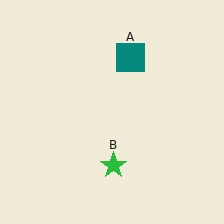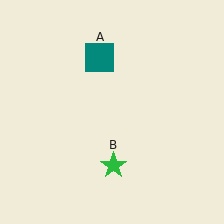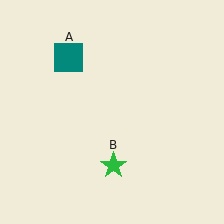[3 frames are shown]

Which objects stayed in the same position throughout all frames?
Green star (object B) remained stationary.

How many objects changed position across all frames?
1 object changed position: teal square (object A).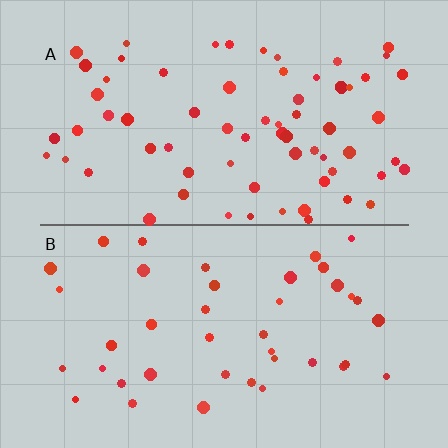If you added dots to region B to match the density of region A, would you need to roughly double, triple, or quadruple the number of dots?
Approximately double.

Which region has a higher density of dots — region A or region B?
A (the top).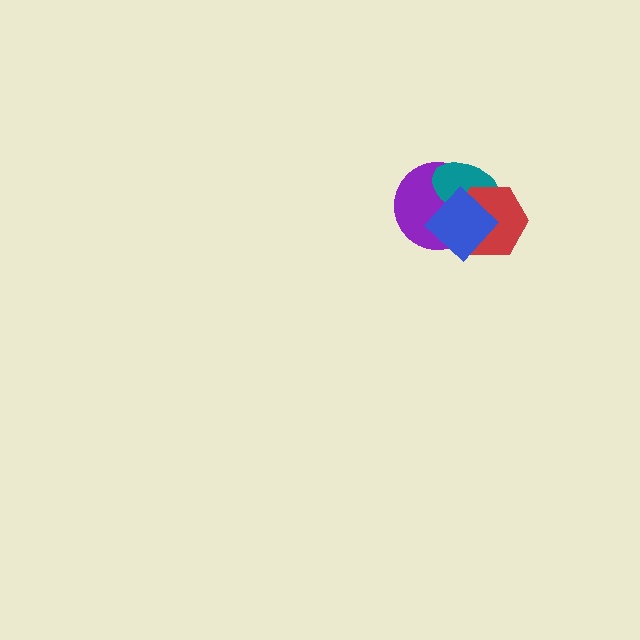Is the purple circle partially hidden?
Yes, it is partially covered by another shape.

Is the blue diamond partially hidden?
No, no other shape covers it.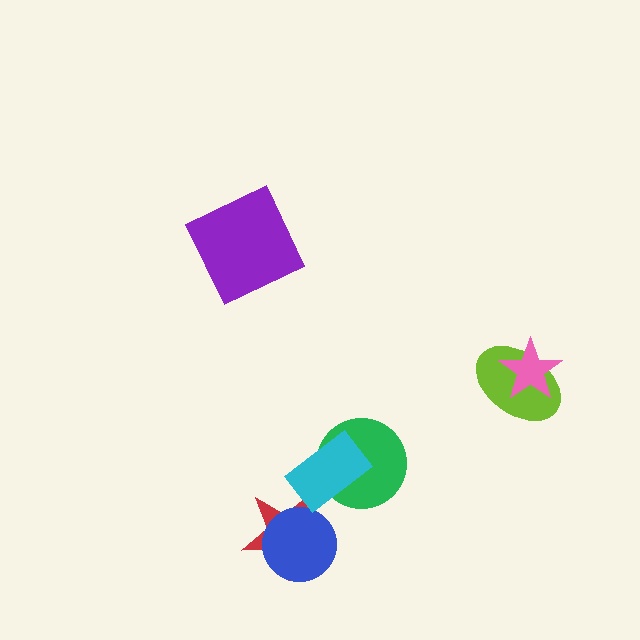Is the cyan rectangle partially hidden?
No, no other shape covers it.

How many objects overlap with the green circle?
1 object overlaps with the green circle.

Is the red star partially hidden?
Yes, it is partially covered by another shape.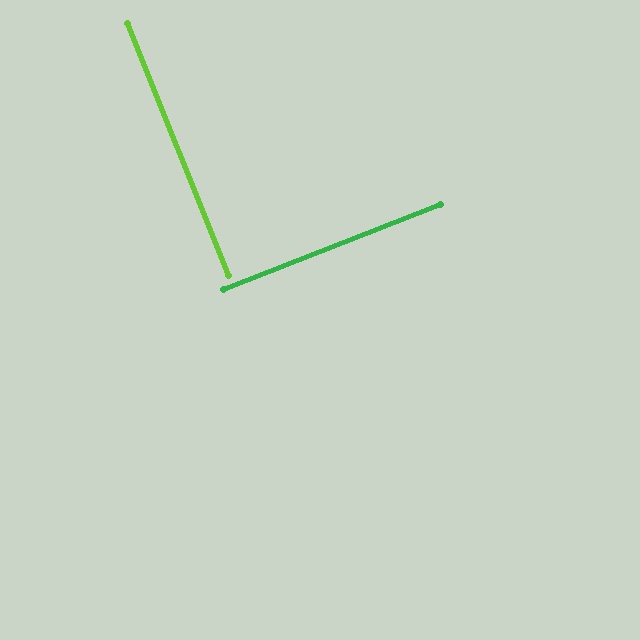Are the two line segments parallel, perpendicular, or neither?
Perpendicular — they meet at approximately 89°.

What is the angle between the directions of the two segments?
Approximately 89 degrees.